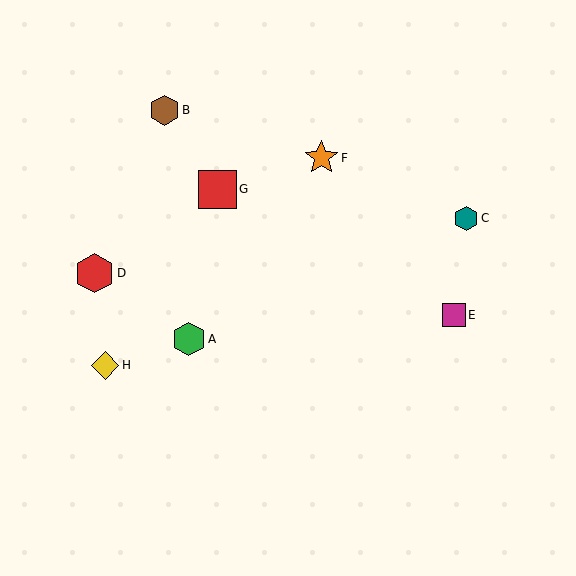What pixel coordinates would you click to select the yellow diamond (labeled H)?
Click at (105, 365) to select the yellow diamond H.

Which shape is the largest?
The red hexagon (labeled D) is the largest.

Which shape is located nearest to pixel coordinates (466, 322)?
The magenta square (labeled E) at (454, 315) is nearest to that location.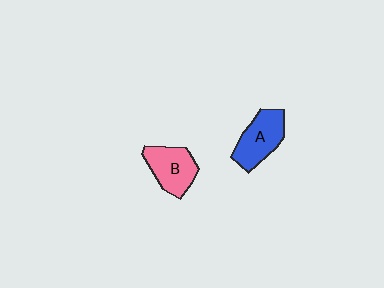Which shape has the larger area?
Shape A (blue).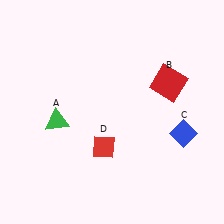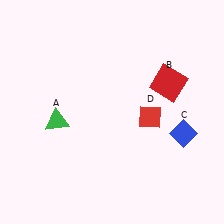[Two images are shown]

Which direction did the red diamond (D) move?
The red diamond (D) moved right.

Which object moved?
The red diamond (D) moved right.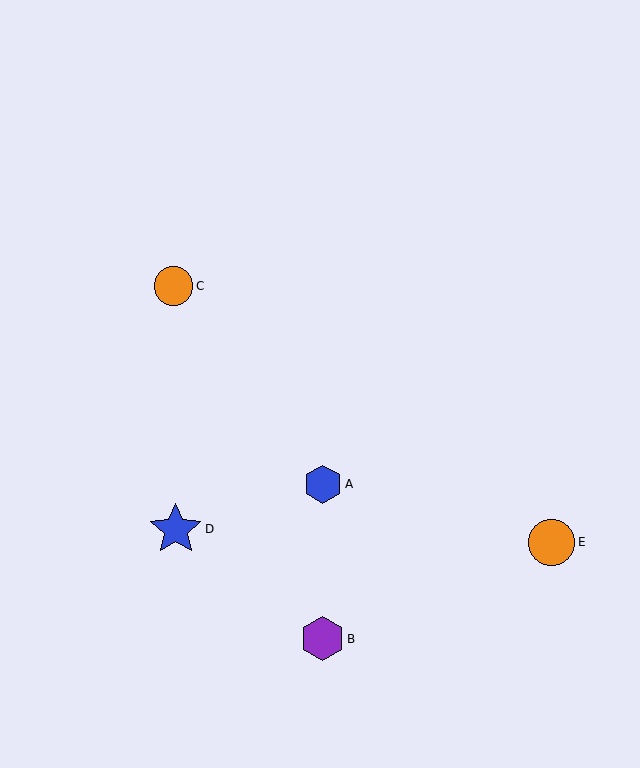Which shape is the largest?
The blue star (labeled D) is the largest.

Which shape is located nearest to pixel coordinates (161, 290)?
The orange circle (labeled C) at (173, 286) is nearest to that location.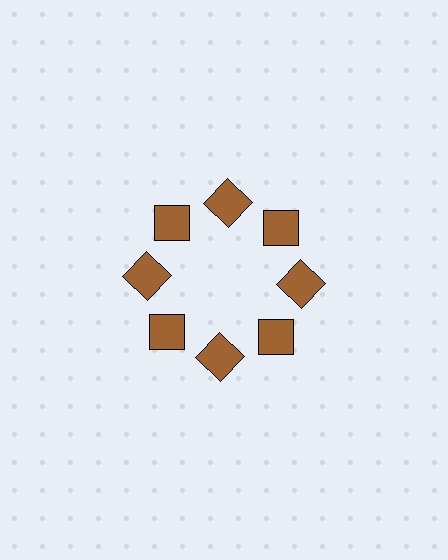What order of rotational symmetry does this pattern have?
This pattern has 8-fold rotational symmetry.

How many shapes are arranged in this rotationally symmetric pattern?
There are 8 shapes, arranged in 8 groups of 1.